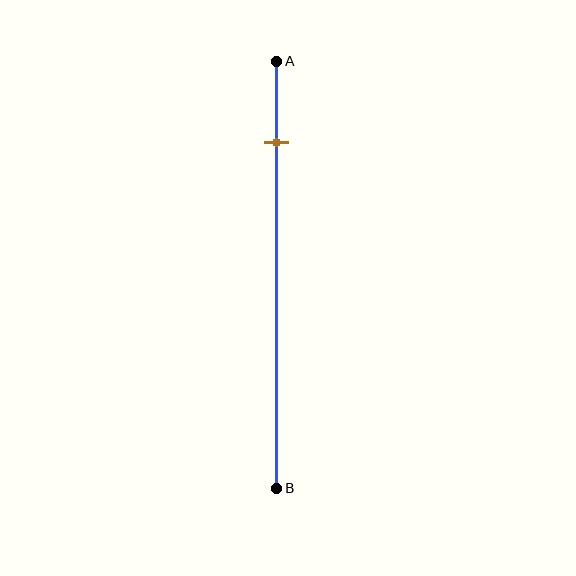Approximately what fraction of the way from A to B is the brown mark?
The brown mark is approximately 20% of the way from A to B.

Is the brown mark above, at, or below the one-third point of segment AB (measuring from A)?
The brown mark is above the one-third point of segment AB.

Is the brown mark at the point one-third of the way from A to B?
No, the mark is at about 20% from A, not at the 33% one-third point.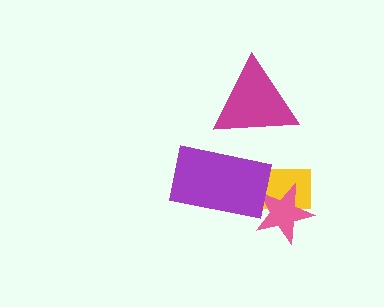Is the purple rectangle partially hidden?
No, no other shape covers it.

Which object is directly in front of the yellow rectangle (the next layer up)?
The pink star is directly in front of the yellow rectangle.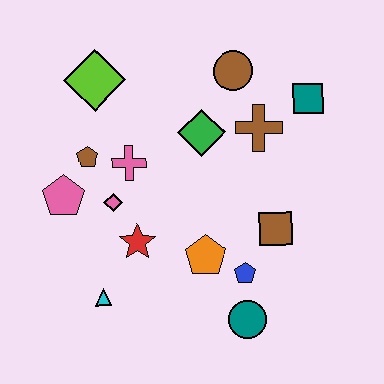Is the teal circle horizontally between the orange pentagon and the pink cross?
No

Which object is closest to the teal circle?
The blue pentagon is closest to the teal circle.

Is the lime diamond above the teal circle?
Yes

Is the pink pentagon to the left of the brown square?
Yes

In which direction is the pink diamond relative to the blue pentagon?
The pink diamond is to the left of the blue pentagon.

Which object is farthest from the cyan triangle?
The teal square is farthest from the cyan triangle.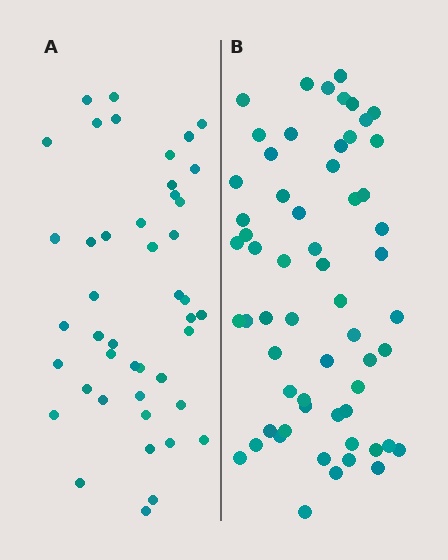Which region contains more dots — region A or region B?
Region B (the right region) has more dots.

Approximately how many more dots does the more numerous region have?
Region B has approximately 15 more dots than region A.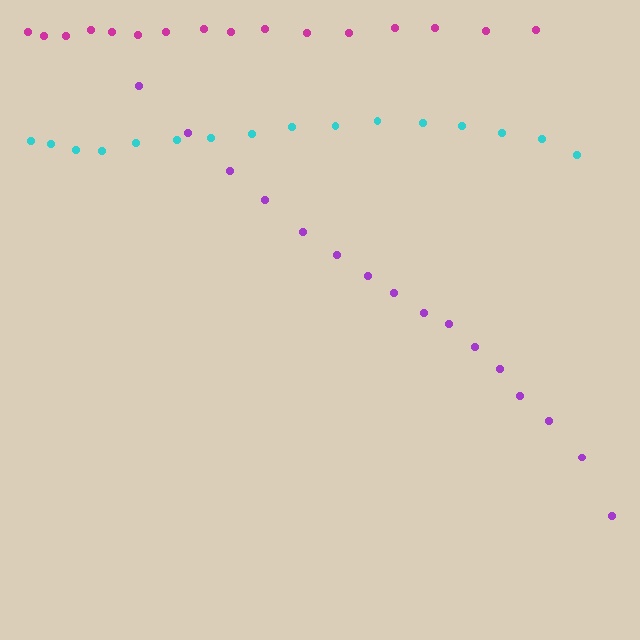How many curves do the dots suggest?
There are 3 distinct paths.